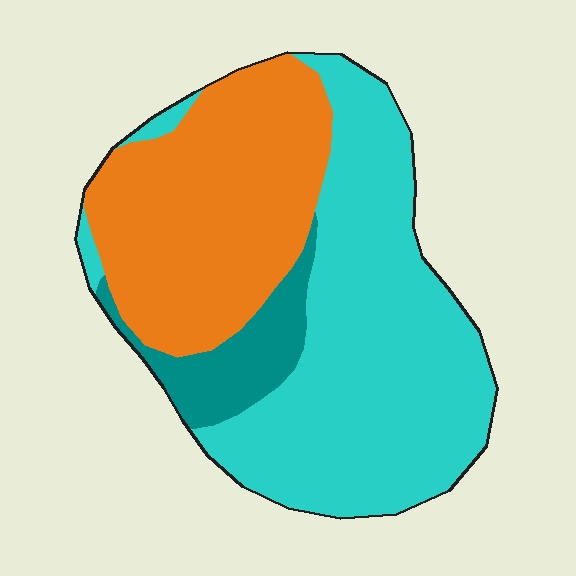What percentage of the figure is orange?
Orange covers about 35% of the figure.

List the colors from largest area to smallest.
From largest to smallest: cyan, orange, teal.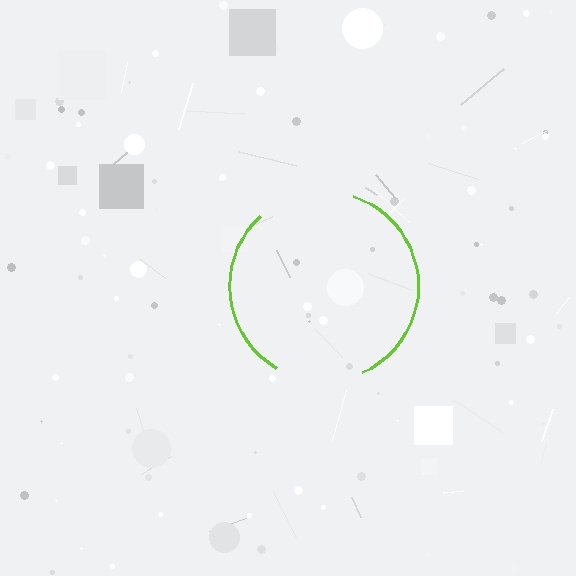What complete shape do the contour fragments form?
The contour fragments form a circle.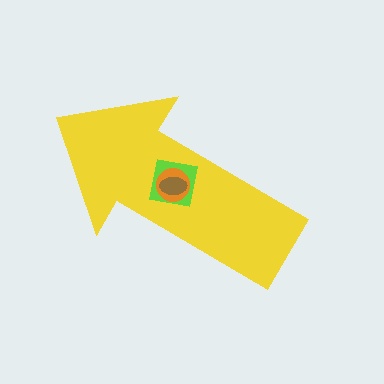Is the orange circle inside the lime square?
Yes.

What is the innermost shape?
The brown ellipse.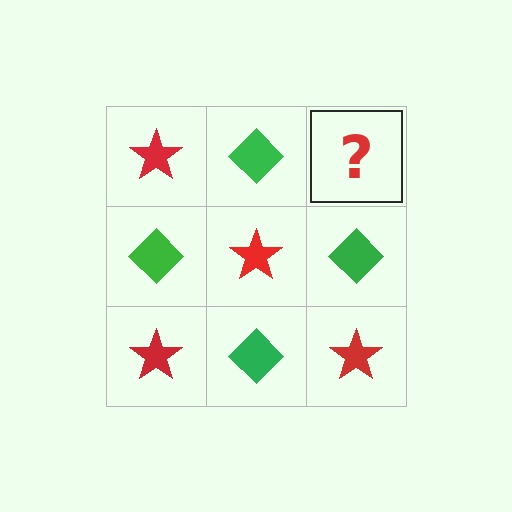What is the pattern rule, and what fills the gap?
The rule is that it alternates red star and green diamond in a checkerboard pattern. The gap should be filled with a red star.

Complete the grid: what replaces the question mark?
The question mark should be replaced with a red star.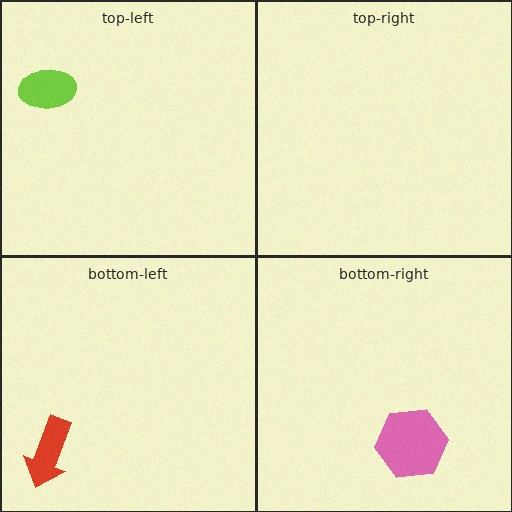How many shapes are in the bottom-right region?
1.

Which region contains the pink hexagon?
The bottom-right region.